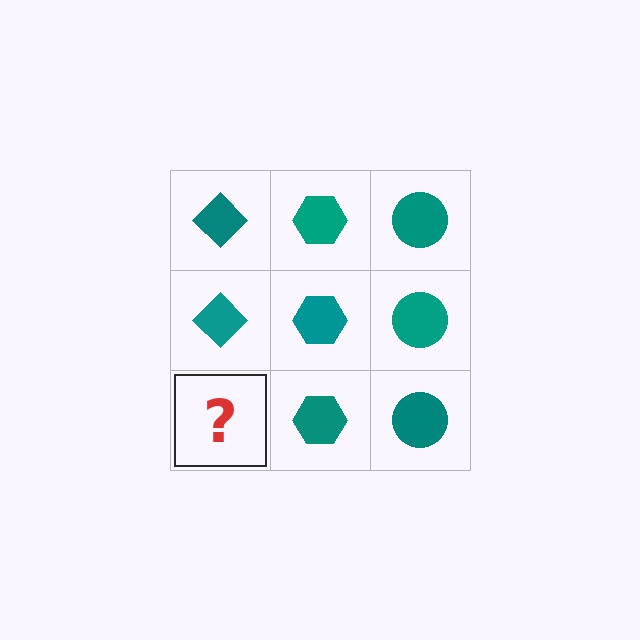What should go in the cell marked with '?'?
The missing cell should contain a teal diamond.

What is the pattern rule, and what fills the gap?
The rule is that each column has a consistent shape. The gap should be filled with a teal diamond.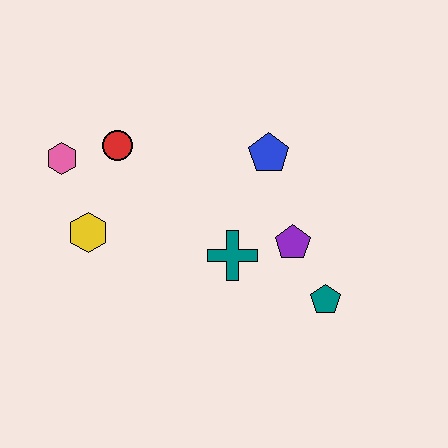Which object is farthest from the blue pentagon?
The pink hexagon is farthest from the blue pentagon.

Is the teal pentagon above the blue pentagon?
No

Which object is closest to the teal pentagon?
The purple pentagon is closest to the teal pentagon.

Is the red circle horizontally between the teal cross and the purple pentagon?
No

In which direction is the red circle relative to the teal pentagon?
The red circle is to the left of the teal pentagon.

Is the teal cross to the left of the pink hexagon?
No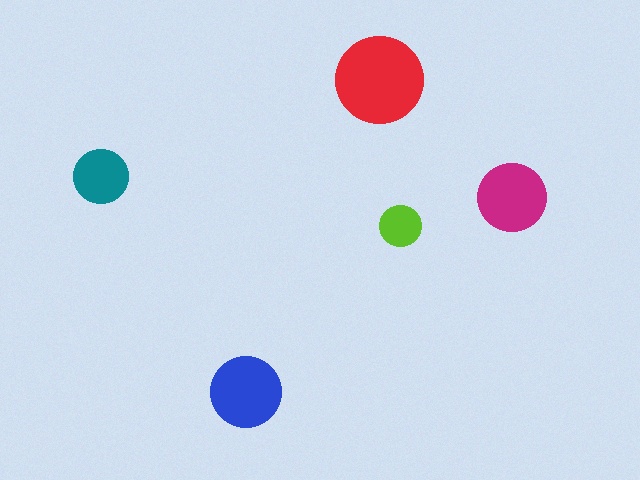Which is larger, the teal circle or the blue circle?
The blue one.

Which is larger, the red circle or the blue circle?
The red one.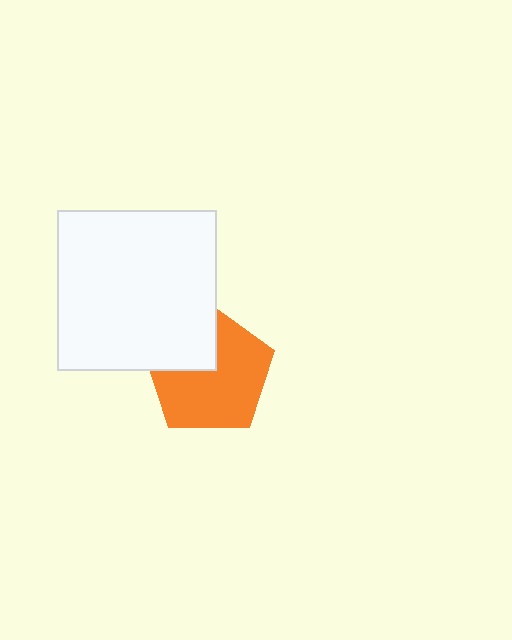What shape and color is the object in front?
The object in front is a white square.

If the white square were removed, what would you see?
You would see the complete orange pentagon.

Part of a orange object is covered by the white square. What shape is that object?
It is a pentagon.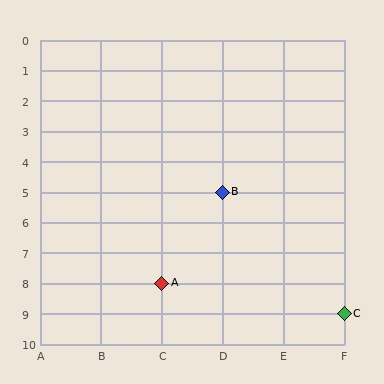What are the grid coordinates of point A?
Point A is at grid coordinates (C, 8).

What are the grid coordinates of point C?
Point C is at grid coordinates (F, 9).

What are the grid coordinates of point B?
Point B is at grid coordinates (D, 5).